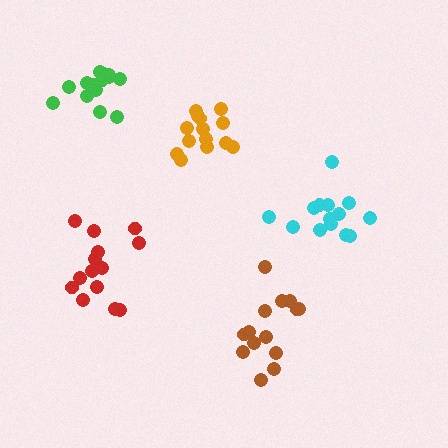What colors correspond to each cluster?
The clusters are colored: orange, red, cyan, brown, green.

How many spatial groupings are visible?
There are 5 spatial groupings.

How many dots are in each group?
Group 1: 14 dots, Group 2: 14 dots, Group 3: 14 dots, Group 4: 14 dots, Group 5: 14 dots (70 total).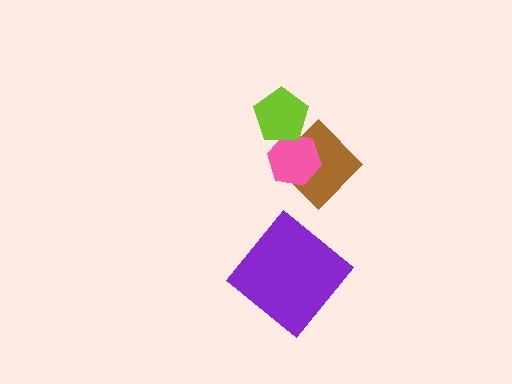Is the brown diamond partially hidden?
Yes, it is partially covered by another shape.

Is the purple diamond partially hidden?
No, no other shape covers it.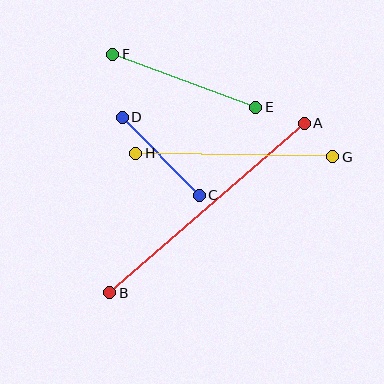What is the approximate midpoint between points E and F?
The midpoint is at approximately (184, 81) pixels.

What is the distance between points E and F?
The distance is approximately 153 pixels.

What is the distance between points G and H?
The distance is approximately 197 pixels.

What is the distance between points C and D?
The distance is approximately 109 pixels.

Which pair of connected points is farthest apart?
Points A and B are farthest apart.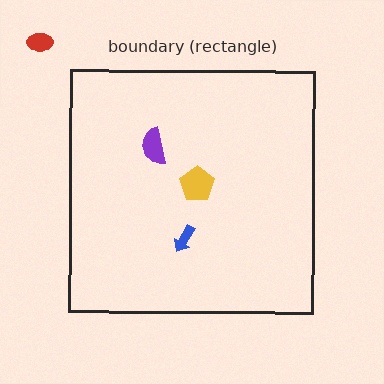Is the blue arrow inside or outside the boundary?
Inside.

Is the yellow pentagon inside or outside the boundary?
Inside.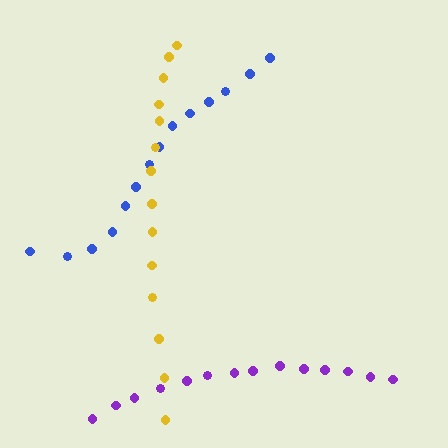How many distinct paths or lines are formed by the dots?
There are 3 distinct paths.